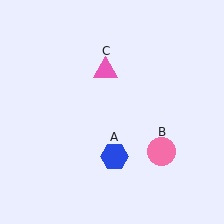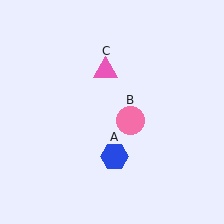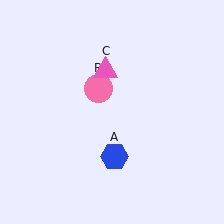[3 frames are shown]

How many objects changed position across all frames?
1 object changed position: pink circle (object B).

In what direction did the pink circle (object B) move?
The pink circle (object B) moved up and to the left.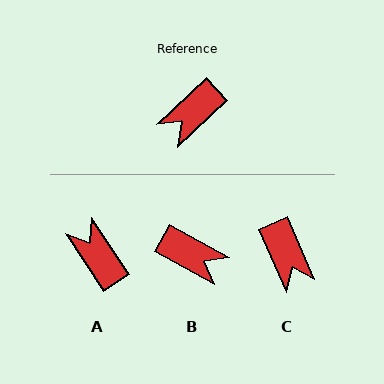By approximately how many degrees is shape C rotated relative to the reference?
Approximately 70 degrees counter-clockwise.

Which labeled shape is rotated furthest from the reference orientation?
B, about 107 degrees away.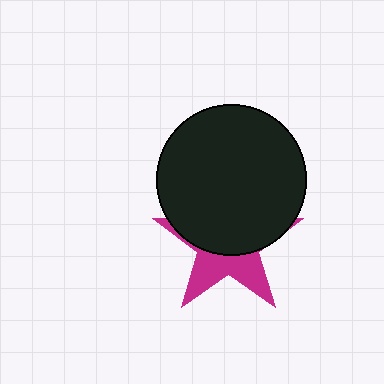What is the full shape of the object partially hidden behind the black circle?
The partially hidden object is a magenta star.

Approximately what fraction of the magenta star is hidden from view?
Roughly 60% of the magenta star is hidden behind the black circle.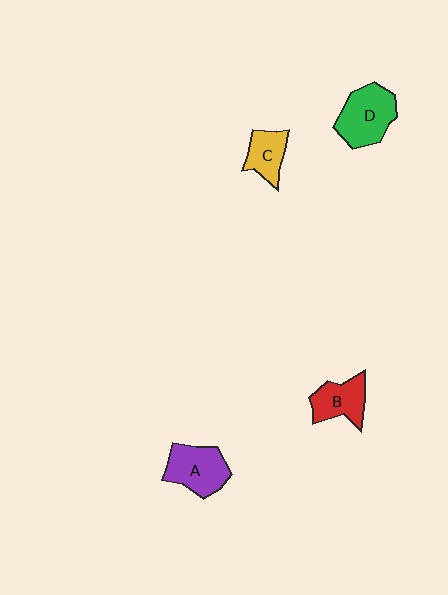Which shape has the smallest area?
Shape C (yellow).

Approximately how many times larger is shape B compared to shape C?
Approximately 1.2 times.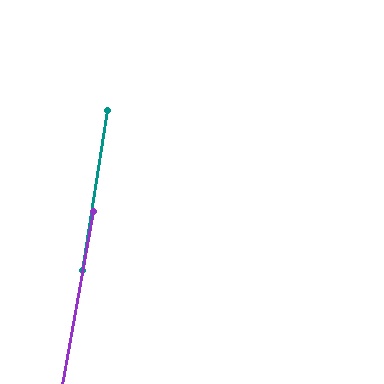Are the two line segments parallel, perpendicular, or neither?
Parallel — their directions differ by only 1.4°.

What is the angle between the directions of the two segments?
Approximately 1 degree.